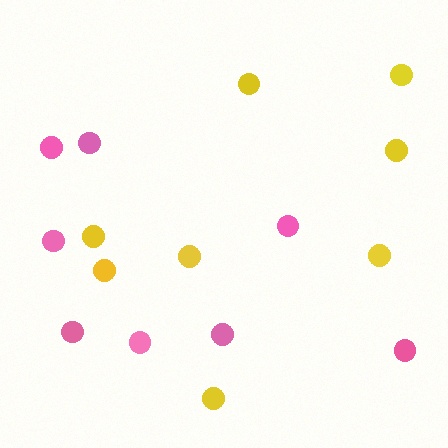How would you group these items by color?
There are 2 groups: one group of yellow circles (8) and one group of pink circles (8).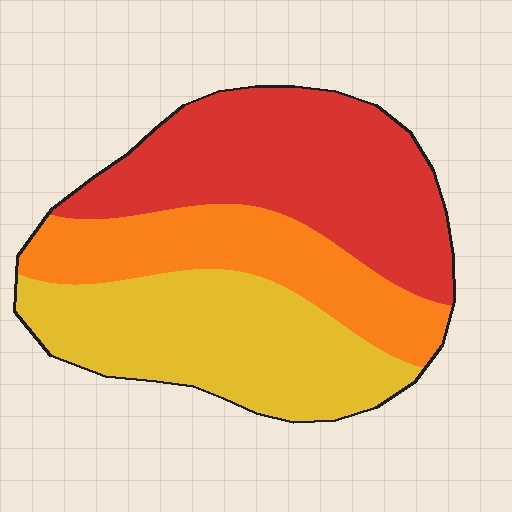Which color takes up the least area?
Orange, at roughly 25%.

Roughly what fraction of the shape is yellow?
Yellow covers 35% of the shape.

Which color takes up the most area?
Red, at roughly 40%.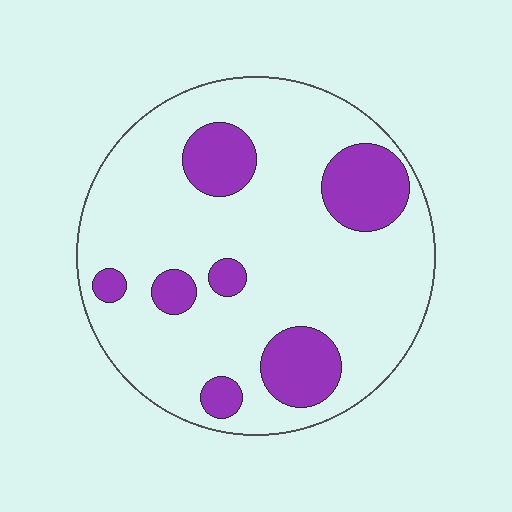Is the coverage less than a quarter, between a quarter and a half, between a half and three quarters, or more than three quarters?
Less than a quarter.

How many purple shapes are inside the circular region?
7.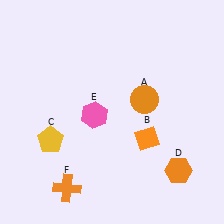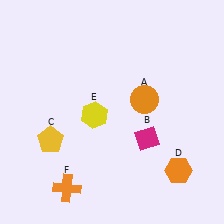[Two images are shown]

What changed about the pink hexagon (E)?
In Image 1, E is pink. In Image 2, it changed to yellow.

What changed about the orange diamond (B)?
In Image 1, B is orange. In Image 2, it changed to magenta.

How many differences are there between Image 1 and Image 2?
There are 2 differences between the two images.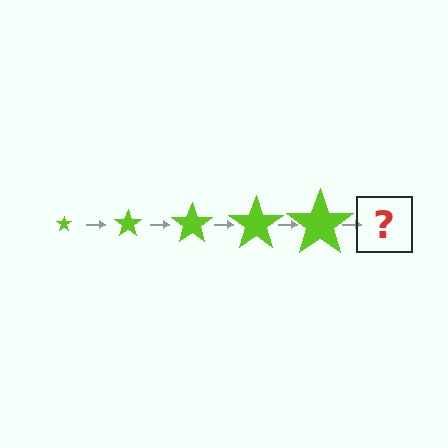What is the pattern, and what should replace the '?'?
The pattern is that the star gets progressively larger each step. The '?' should be a lime star, larger than the previous one.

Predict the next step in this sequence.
The next step is a lime star, larger than the previous one.